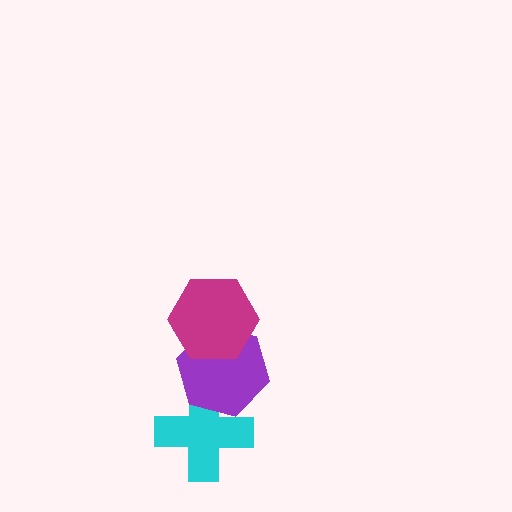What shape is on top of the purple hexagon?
The magenta hexagon is on top of the purple hexagon.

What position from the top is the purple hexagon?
The purple hexagon is 2nd from the top.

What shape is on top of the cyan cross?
The purple hexagon is on top of the cyan cross.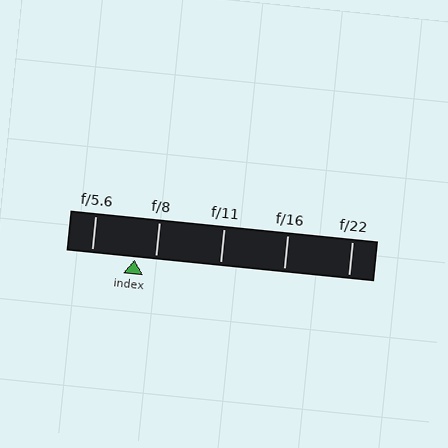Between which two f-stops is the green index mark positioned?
The index mark is between f/5.6 and f/8.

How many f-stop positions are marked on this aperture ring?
There are 5 f-stop positions marked.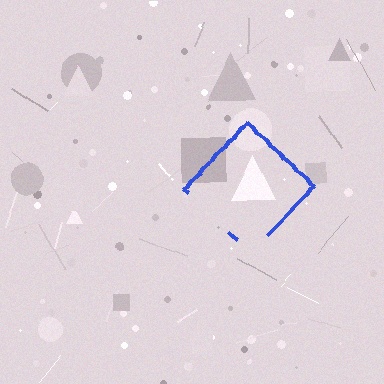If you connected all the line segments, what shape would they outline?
They would outline a diamond.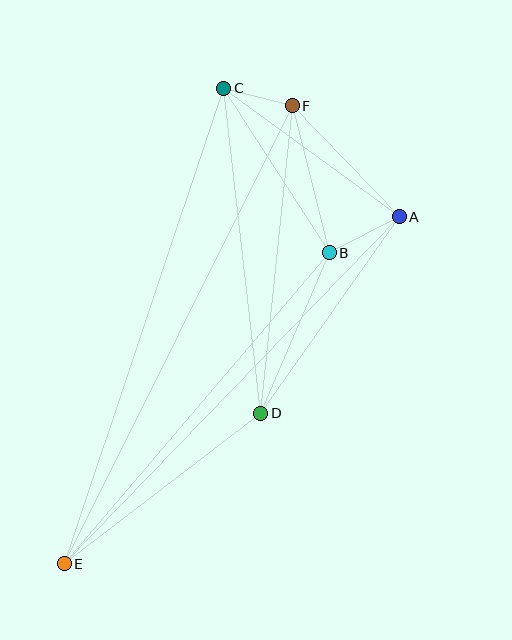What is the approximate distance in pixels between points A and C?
The distance between A and C is approximately 217 pixels.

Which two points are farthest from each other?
Points E and F are farthest from each other.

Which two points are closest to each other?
Points C and F are closest to each other.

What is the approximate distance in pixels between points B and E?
The distance between B and E is approximately 409 pixels.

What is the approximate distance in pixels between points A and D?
The distance between A and D is approximately 240 pixels.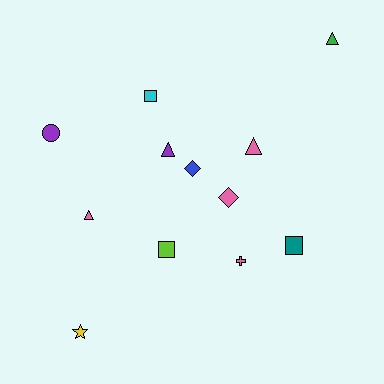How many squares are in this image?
There are 3 squares.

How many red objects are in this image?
There are no red objects.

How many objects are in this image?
There are 12 objects.